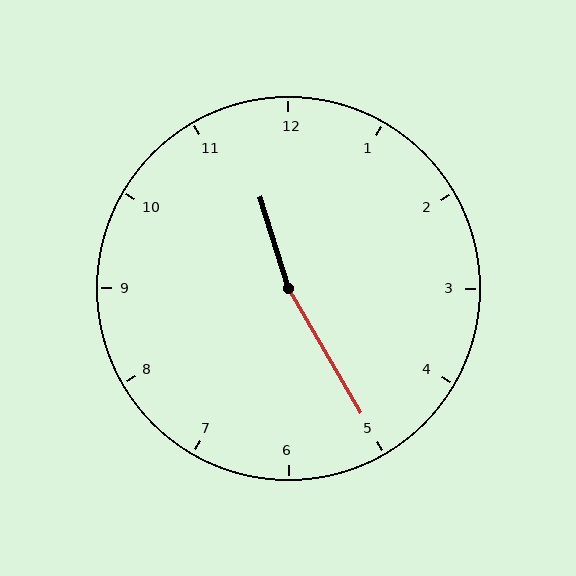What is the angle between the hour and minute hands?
Approximately 168 degrees.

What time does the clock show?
11:25.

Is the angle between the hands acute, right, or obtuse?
It is obtuse.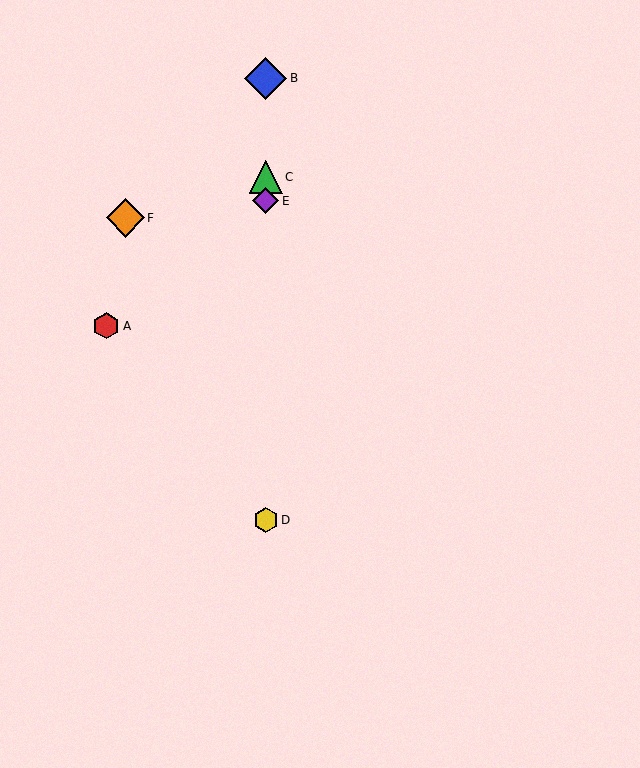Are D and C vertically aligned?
Yes, both are at x≈266.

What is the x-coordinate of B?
Object B is at x≈266.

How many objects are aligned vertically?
4 objects (B, C, D, E) are aligned vertically.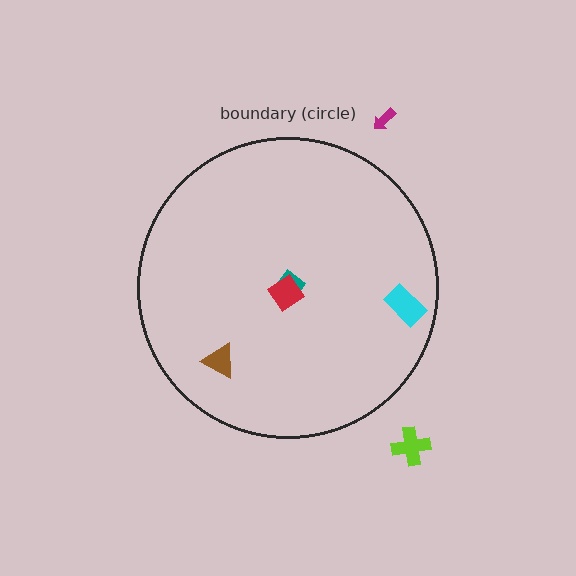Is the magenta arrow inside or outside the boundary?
Outside.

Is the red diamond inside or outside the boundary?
Inside.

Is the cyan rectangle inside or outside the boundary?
Inside.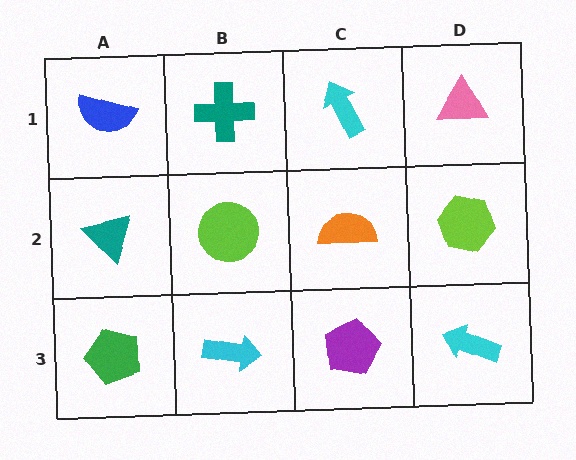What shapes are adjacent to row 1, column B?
A lime circle (row 2, column B), a blue semicircle (row 1, column A), a cyan arrow (row 1, column C).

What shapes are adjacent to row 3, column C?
An orange semicircle (row 2, column C), a cyan arrow (row 3, column B), a cyan arrow (row 3, column D).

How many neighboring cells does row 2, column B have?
4.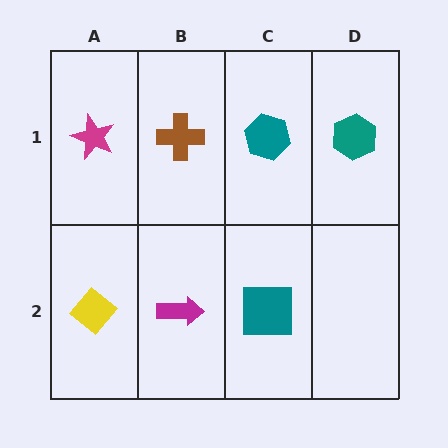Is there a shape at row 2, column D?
No, that cell is empty.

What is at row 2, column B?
A magenta arrow.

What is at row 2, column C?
A teal square.